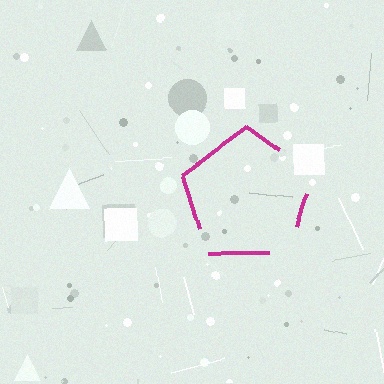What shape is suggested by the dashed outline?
The dashed outline suggests a pentagon.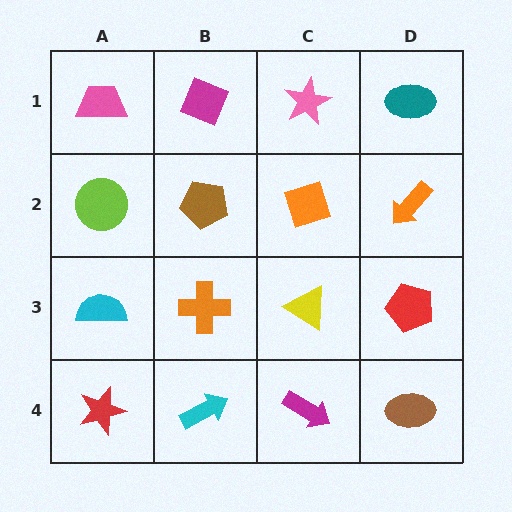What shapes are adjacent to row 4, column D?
A red pentagon (row 3, column D), a magenta arrow (row 4, column C).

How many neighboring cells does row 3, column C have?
4.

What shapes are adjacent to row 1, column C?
An orange diamond (row 2, column C), a magenta diamond (row 1, column B), a teal ellipse (row 1, column D).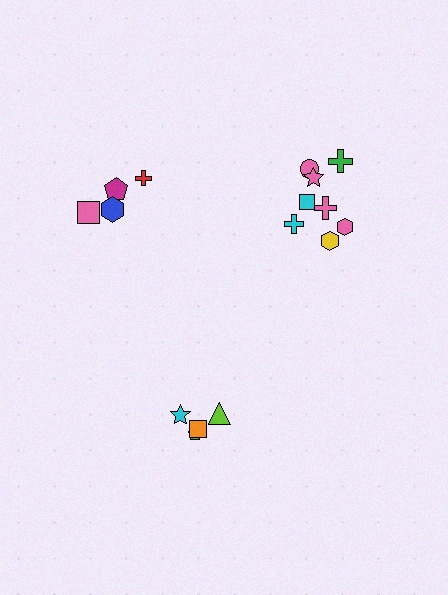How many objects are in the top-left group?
There are 4 objects.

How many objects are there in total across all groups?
There are 16 objects.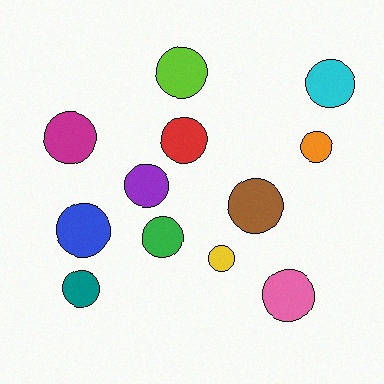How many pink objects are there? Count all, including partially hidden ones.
There is 1 pink object.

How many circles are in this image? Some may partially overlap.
There are 12 circles.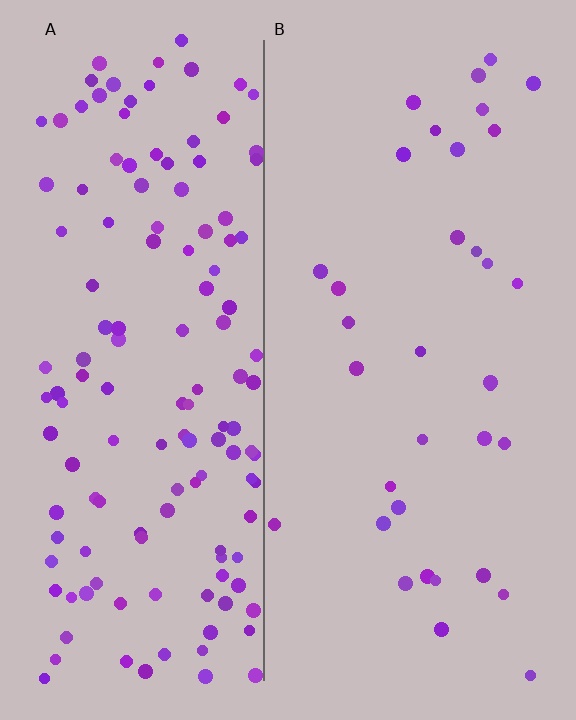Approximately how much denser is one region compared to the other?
Approximately 4.0× — region A over region B.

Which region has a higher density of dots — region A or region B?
A (the left).